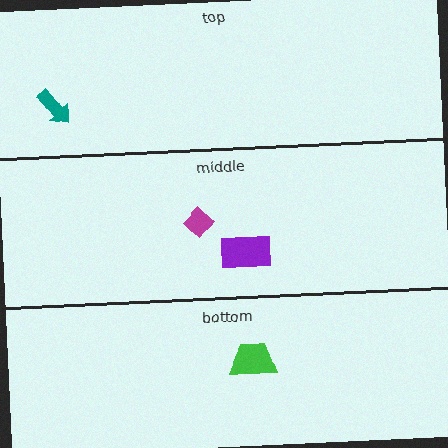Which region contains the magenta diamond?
The middle region.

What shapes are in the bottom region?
The green trapezoid.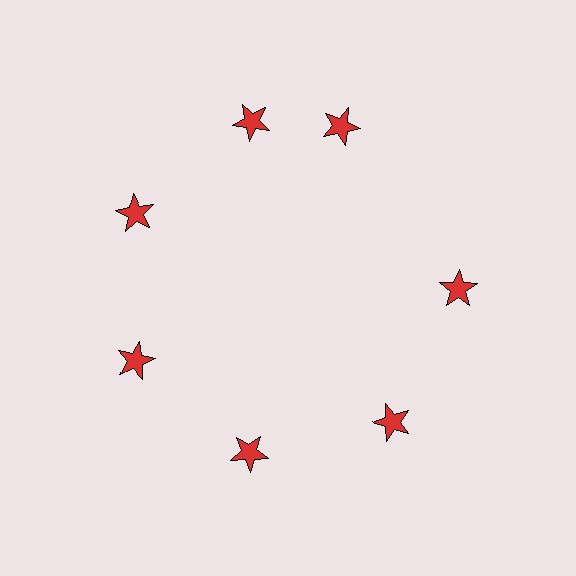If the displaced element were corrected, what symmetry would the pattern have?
It would have 7-fold rotational symmetry — the pattern would map onto itself every 51 degrees.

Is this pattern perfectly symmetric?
No. The 7 red stars are arranged in a ring, but one element near the 1 o'clock position is rotated out of alignment along the ring, breaking the 7-fold rotational symmetry.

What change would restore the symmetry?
The symmetry would be restored by rotating it back into even spacing with its neighbors so that all 7 stars sit at equal angles and equal distance from the center.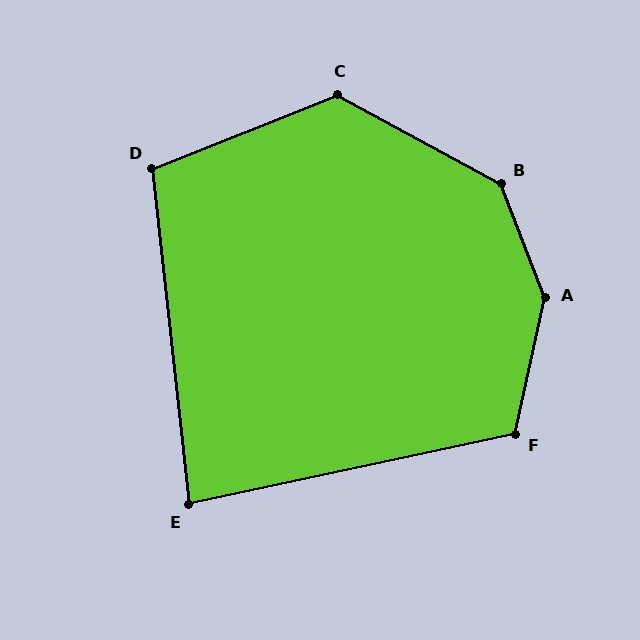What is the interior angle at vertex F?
Approximately 115 degrees (obtuse).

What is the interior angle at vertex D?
Approximately 105 degrees (obtuse).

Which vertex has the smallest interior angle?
E, at approximately 84 degrees.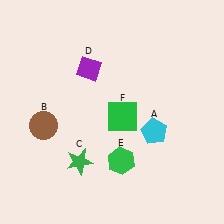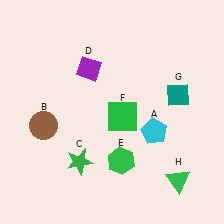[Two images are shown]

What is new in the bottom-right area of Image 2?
A green triangle (H) was added in the bottom-right area of Image 2.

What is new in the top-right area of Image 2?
A teal diamond (G) was added in the top-right area of Image 2.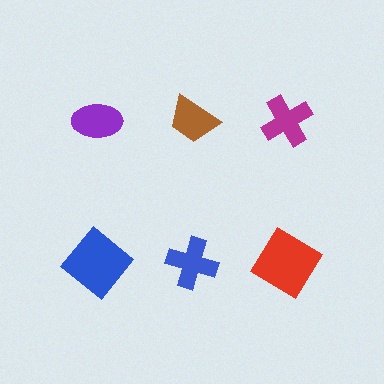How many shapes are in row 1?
3 shapes.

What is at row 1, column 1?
A purple ellipse.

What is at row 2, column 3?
A red diamond.